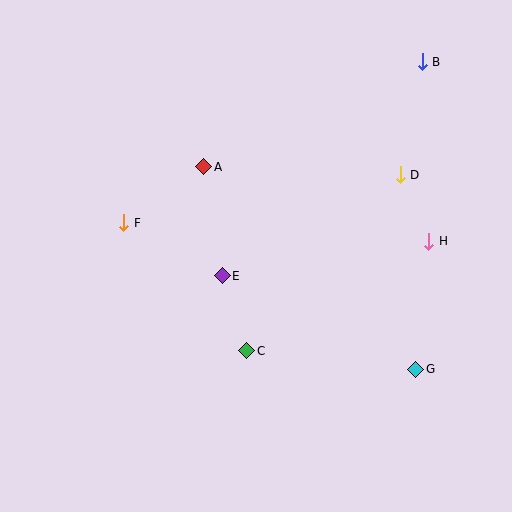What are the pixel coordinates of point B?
Point B is at (422, 62).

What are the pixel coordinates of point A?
Point A is at (204, 167).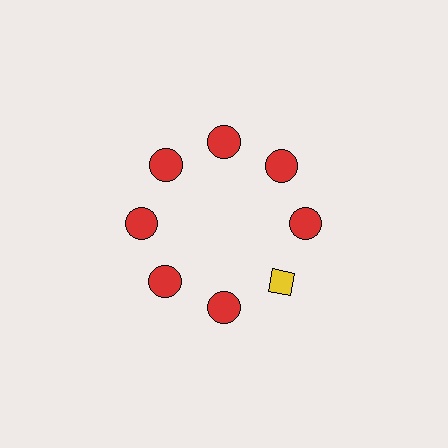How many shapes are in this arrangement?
There are 8 shapes arranged in a ring pattern.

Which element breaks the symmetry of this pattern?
The yellow diamond at roughly the 4 o'clock position breaks the symmetry. All other shapes are red circles.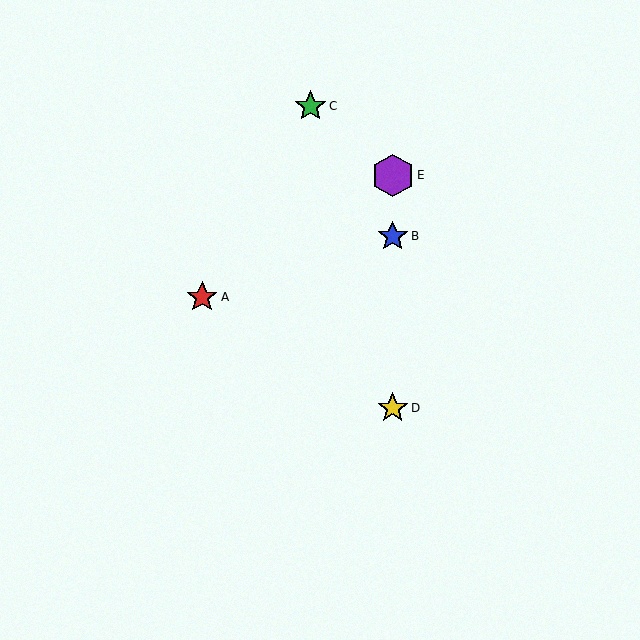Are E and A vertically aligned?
No, E is at x≈392 and A is at x≈202.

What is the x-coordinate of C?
Object C is at x≈310.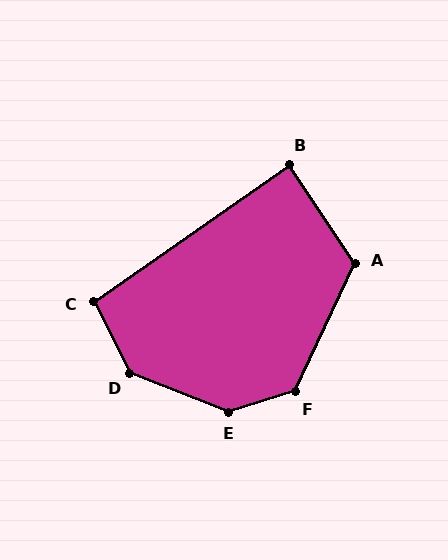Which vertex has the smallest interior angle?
B, at approximately 89 degrees.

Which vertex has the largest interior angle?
E, at approximately 141 degrees.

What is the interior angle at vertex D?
Approximately 139 degrees (obtuse).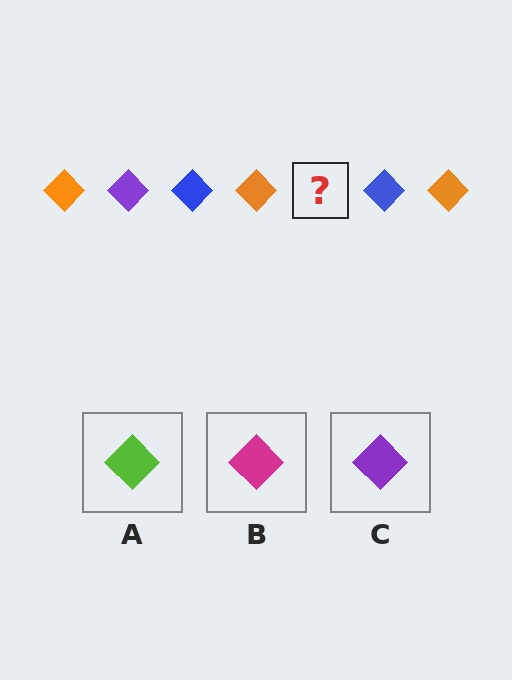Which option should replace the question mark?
Option C.